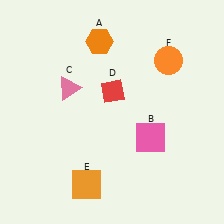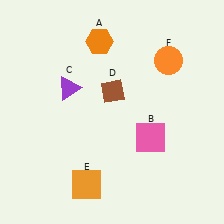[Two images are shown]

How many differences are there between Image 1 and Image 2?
There are 2 differences between the two images.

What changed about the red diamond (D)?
In Image 1, D is red. In Image 2, it changed to brown.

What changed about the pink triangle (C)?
In Image 1, C is pink. In Image 2, it changed to purple.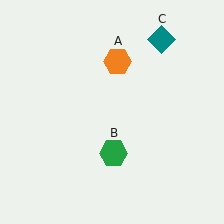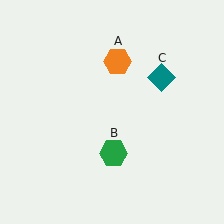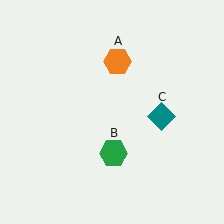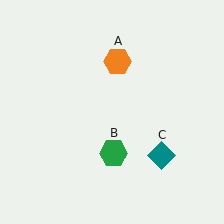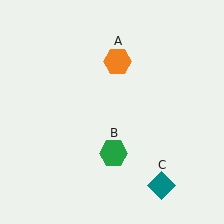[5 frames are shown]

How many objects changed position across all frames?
1 object changed position: teal diamond (object C).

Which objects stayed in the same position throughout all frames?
Orange hexagon (object A) and green hexagon (object B) remained stationary.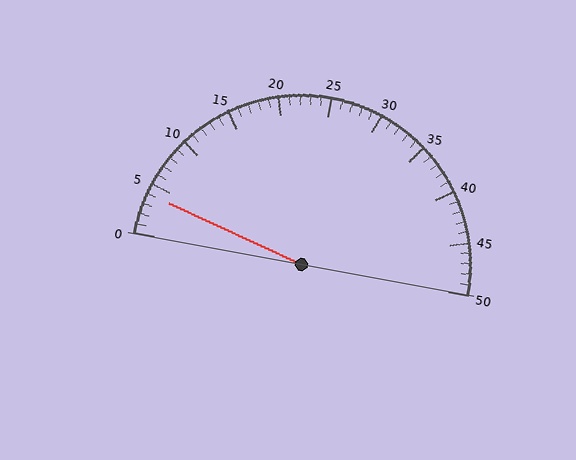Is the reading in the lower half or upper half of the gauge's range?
The reading is in the lower half of the range (0 to 50).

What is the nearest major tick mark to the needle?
The nearest major tick mark is 5.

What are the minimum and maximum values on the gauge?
The gauge ranges from 0 to 50.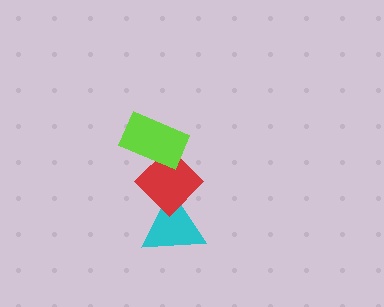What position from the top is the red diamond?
The red diamond is 2nd from the top.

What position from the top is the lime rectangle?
The lime rectangle is 1st from the top.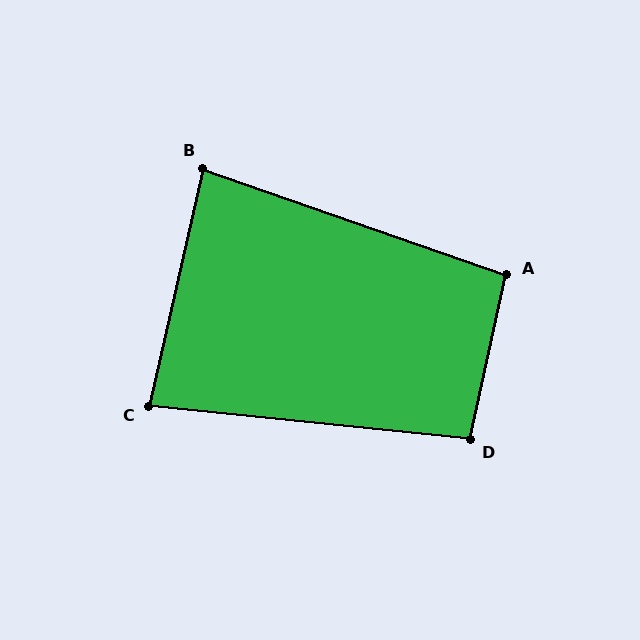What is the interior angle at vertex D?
Approximately 97 degrees (obtuse).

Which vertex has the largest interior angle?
A, at approximately 97 degrees.